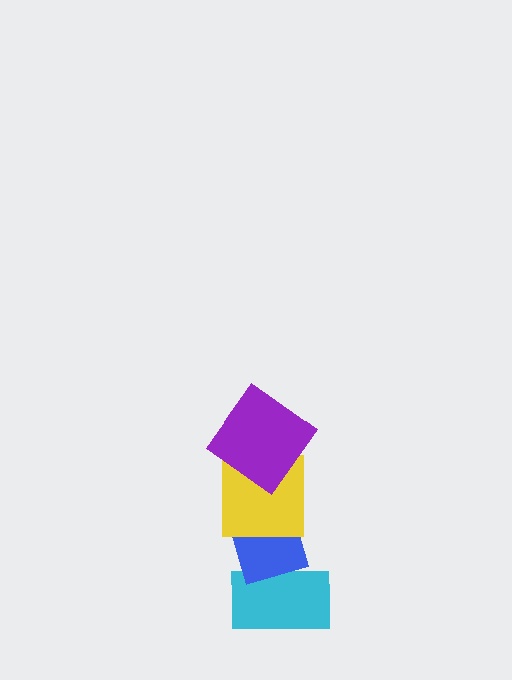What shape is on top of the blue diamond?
The yellow square is on top of the blue diamond.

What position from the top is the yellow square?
The yellow square is 2nd from the top.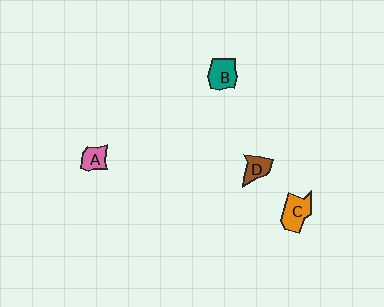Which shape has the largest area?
Shape C (orange).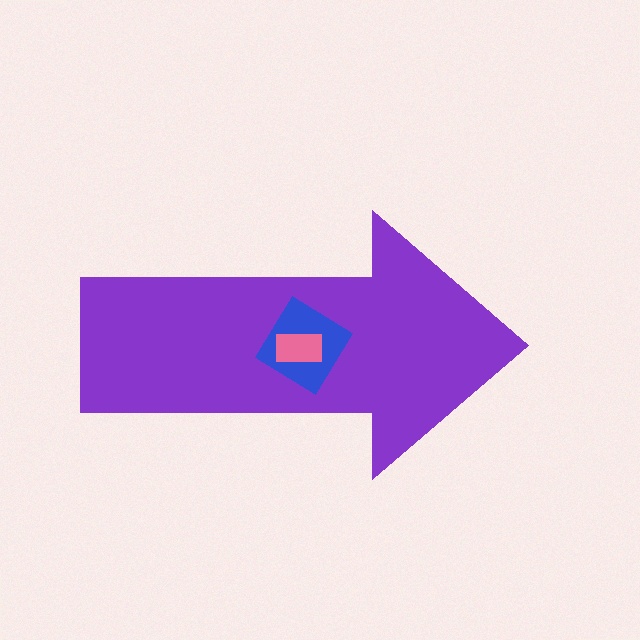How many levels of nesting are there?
3.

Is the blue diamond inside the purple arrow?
Yes.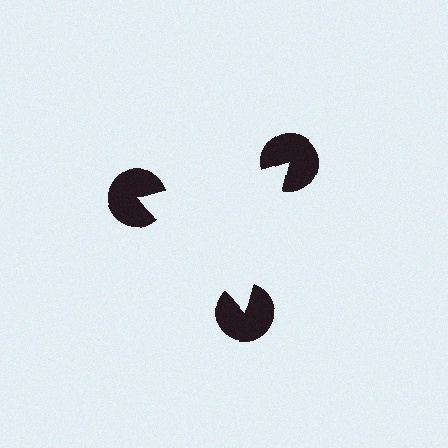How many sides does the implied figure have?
3 sides.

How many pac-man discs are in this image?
There are 3 — one at each vertex of the illusory triangle.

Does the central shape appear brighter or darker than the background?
It typically appears slightly brighter than the background, even though no actual brightness change is drawn.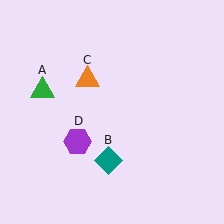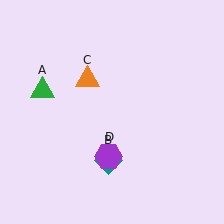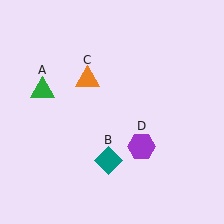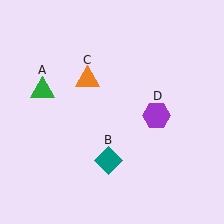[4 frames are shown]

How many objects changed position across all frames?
1 object changed position: purple hexagon (object D).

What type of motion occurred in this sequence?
The purple hexagon (object D) rotated counterclockwise around the center of the scene.